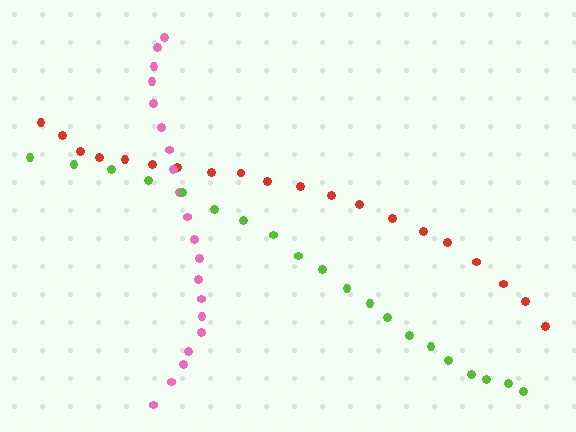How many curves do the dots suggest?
There are 3 distinct paths.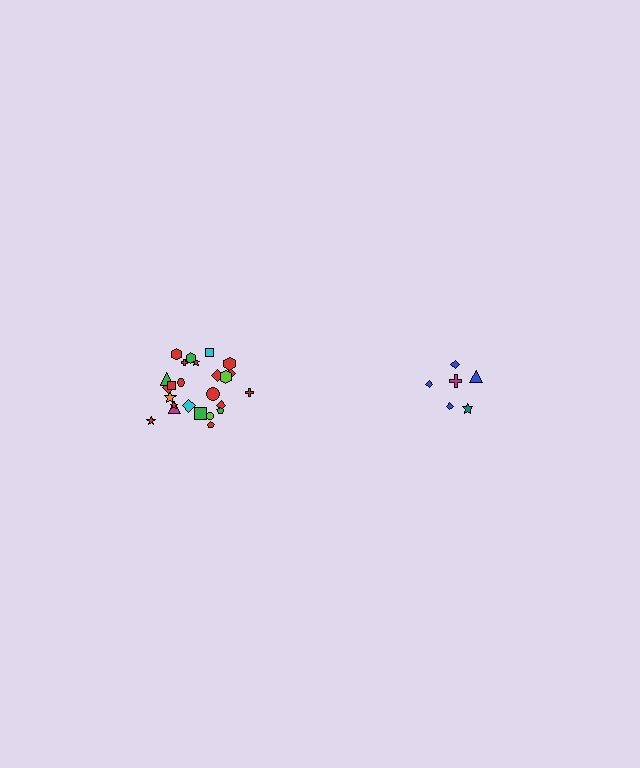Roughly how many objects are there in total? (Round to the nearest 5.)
Roughly 30 objects in total.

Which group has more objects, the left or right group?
The left group.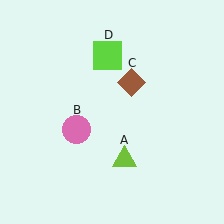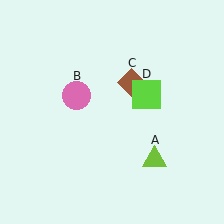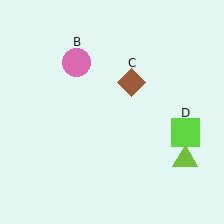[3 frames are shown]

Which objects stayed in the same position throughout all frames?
Brown diamond (object C) remained stationary.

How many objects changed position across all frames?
3 objects changed position: lime triangle (object A), pink circle (object B), lime square (object D).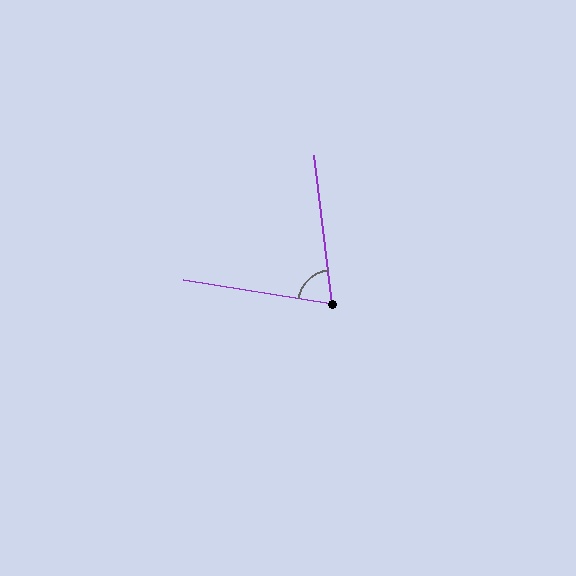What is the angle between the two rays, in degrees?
Approximately 74 degrees.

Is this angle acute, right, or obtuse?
It is acute.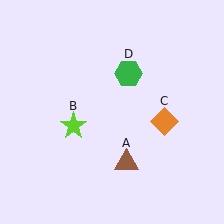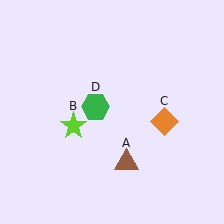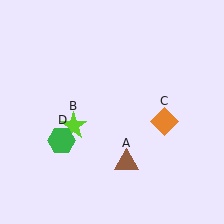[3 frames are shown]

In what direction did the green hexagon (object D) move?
The green hexagon (object D) moved down and to the left.